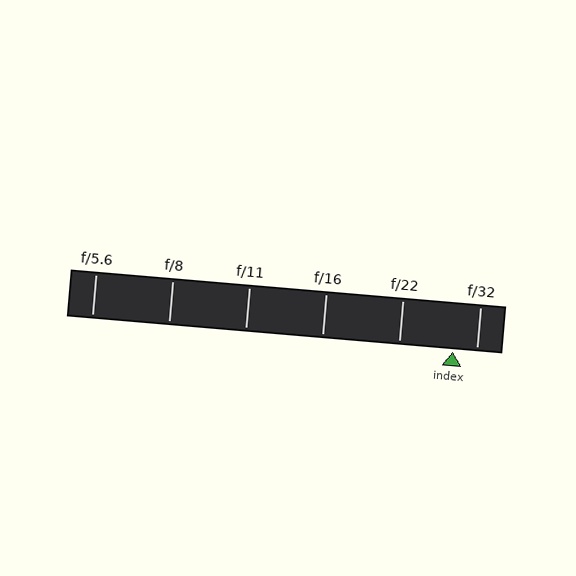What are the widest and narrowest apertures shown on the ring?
The widest aperture shown is f/5.6 and the narrowest is f/32.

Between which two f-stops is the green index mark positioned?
The index mark is between f/22 and f/32.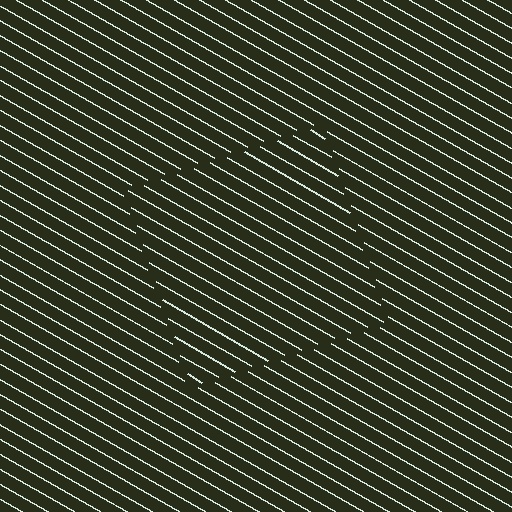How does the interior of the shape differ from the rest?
The interior of the shape contains the same grating, shifted by half a period — the contour is defined by the phase discontinuity where line-ends from the inner and outer gratings abut.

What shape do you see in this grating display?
An illusory square. The interior of the shape contains the same grating, shifted by half a period — the contour is defined by the phase discontinuity where line-ends from the inner and outer gratings abut.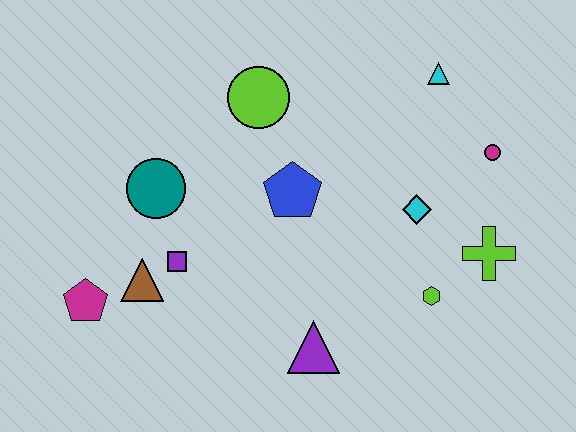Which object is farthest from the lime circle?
The lime cross is farthest from the lime circle.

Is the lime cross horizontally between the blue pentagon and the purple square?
No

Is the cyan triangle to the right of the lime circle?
Yes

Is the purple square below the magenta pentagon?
No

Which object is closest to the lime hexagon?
The lime cross is closest to the lime hexagon.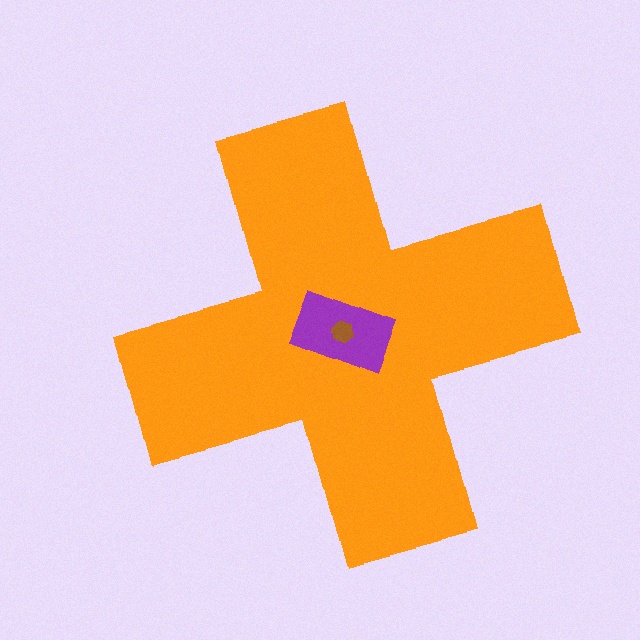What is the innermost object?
The brown hexagon.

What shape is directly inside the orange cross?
The purple rectangle.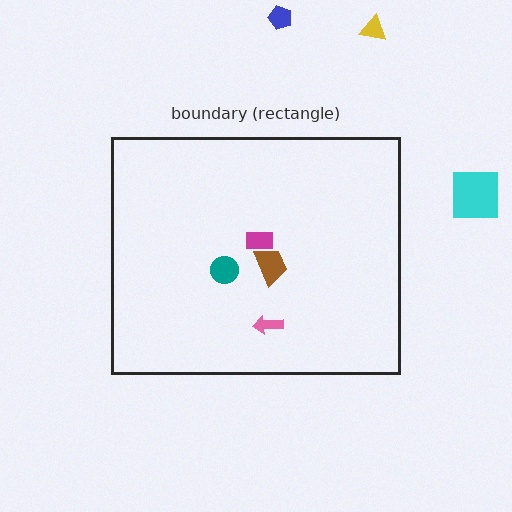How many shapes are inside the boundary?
4 inside, 3 outside.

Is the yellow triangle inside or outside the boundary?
Outside.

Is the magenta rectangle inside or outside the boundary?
Inside.